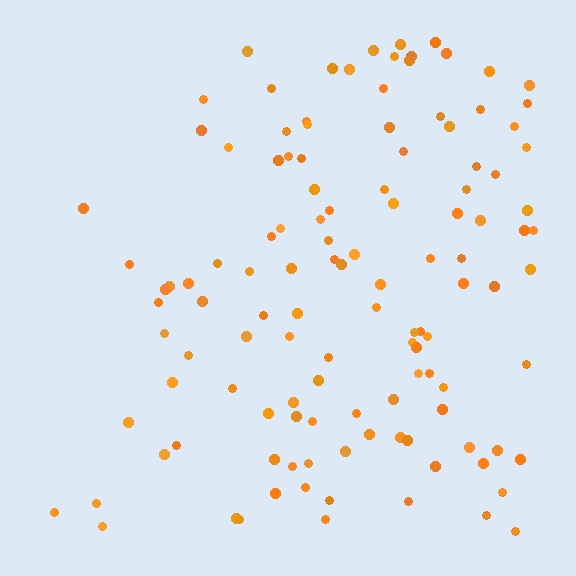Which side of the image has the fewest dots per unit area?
The left.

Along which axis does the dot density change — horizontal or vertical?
Horizontal.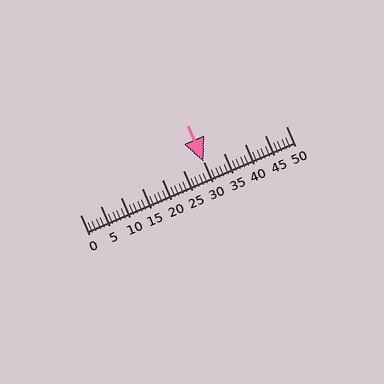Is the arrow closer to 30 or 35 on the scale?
The arrow is closer to 30.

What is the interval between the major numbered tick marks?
The major tick marks are spaced 5 units apart.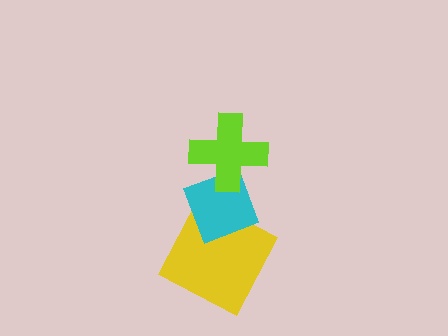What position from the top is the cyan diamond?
The cyan diamond is 2nd from the top.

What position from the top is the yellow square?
The yellow square is 3rd from the top.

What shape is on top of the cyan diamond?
The lime cross is on top of the cyan diamond.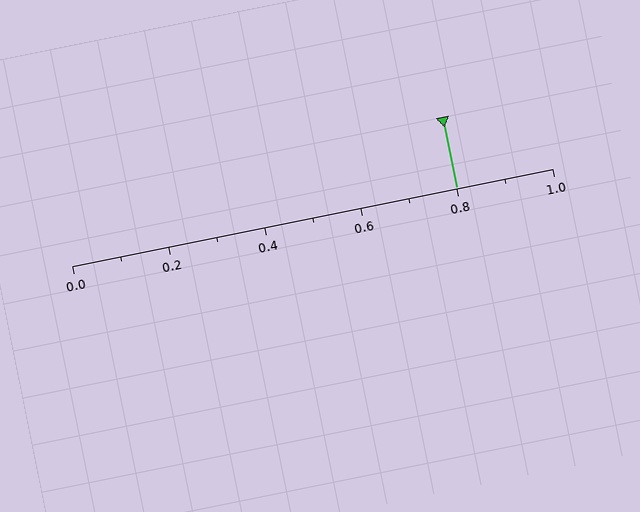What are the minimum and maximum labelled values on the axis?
The axis runs from 0.0 to 1.0.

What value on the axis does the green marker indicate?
The marker indicates approximately 0.8.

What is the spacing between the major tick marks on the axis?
The major ticks are spaced 0.2 apart.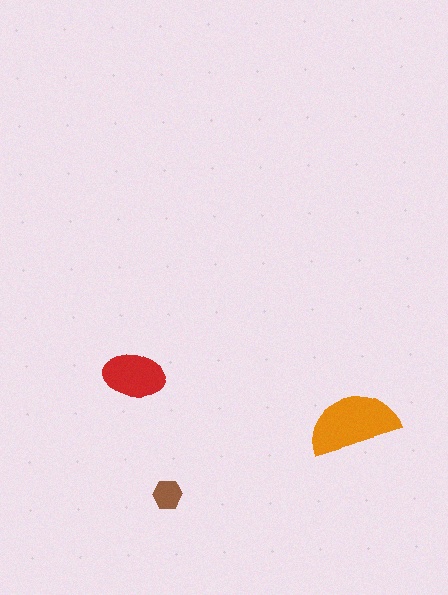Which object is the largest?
The orange semicircle.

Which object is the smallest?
The brown hexagon.